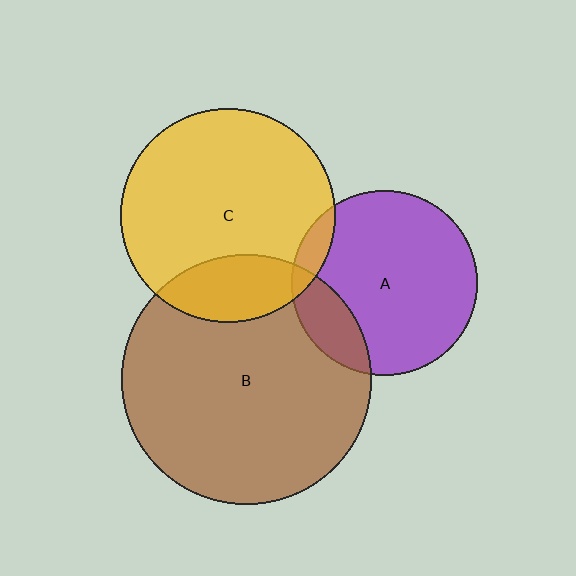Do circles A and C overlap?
Yes.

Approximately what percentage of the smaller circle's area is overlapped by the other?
Approximately 10%.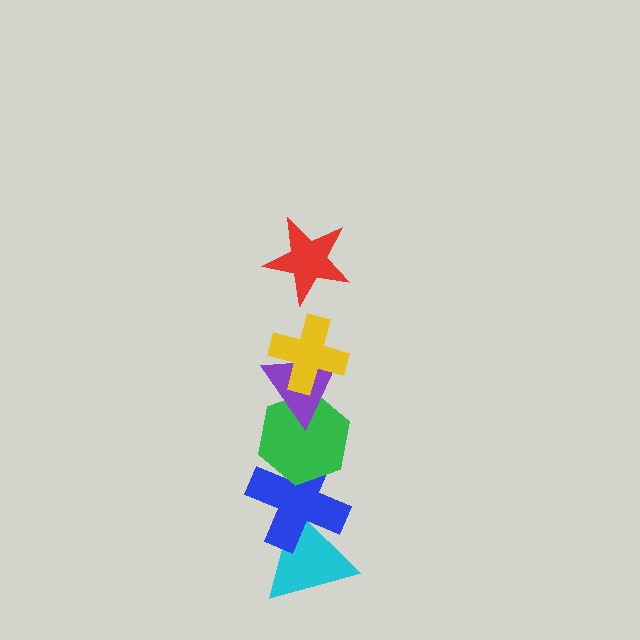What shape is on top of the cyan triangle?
The blue cross is on top of the cyan triangle.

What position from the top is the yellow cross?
The yellow cross is 2nd from the top.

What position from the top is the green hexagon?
The green hexagon is 4th from the top.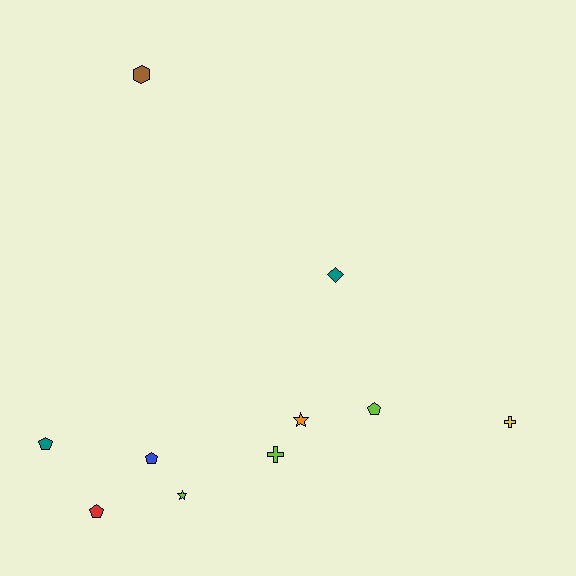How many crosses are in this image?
There are 2 crosses.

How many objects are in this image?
There are 10 objects.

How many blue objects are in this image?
There is 1 blue object.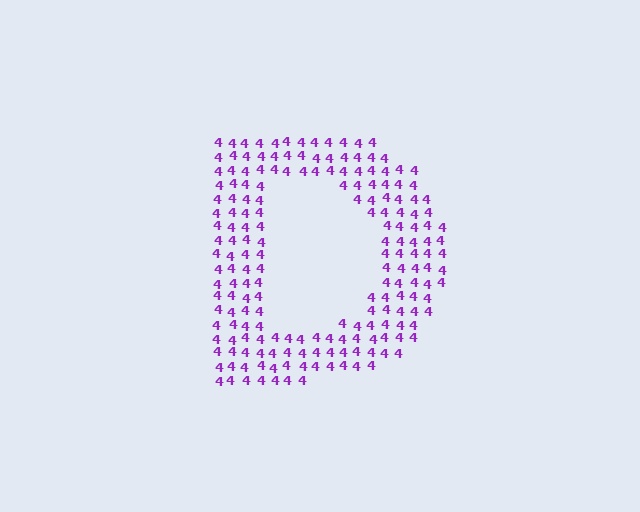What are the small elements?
The small elements are digit 4's.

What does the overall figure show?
The overall figure shows the letter D.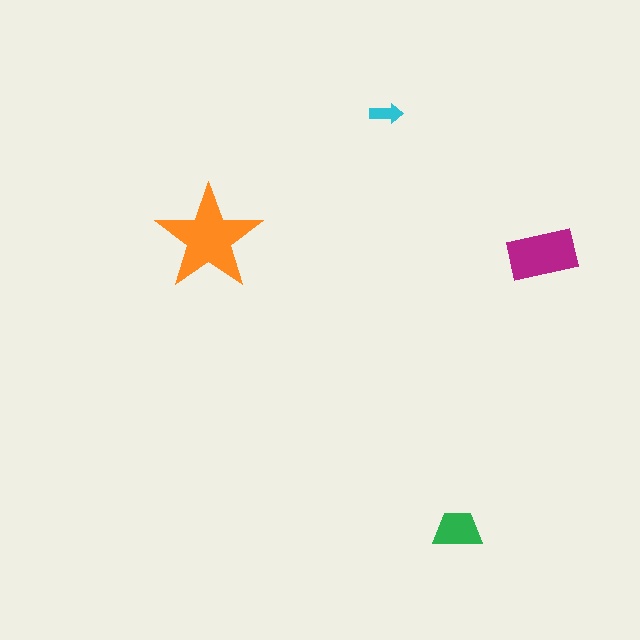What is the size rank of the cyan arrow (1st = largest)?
4th.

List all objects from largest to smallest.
The orange star, the magenta rectangle, the green trapezoid, the cyan arrow.